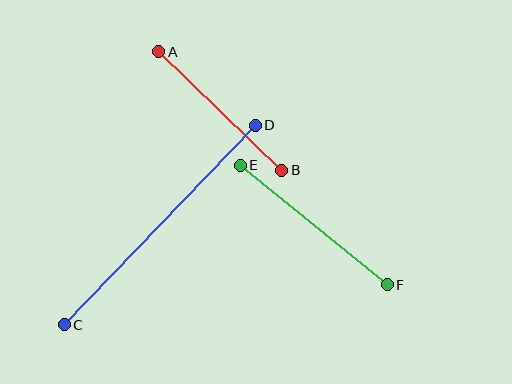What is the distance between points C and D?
The distance is approximately 276 pixels.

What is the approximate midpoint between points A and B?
The midpoint is at approximately (220, 111) pixels.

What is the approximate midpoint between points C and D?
The midpoint is at approximately (160, 225) pixels.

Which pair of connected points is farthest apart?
Points C and D are farthest apart.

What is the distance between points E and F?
The distance is approximately 189 pixels.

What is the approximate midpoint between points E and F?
The midpoint is at approximately (314, 225) pixels.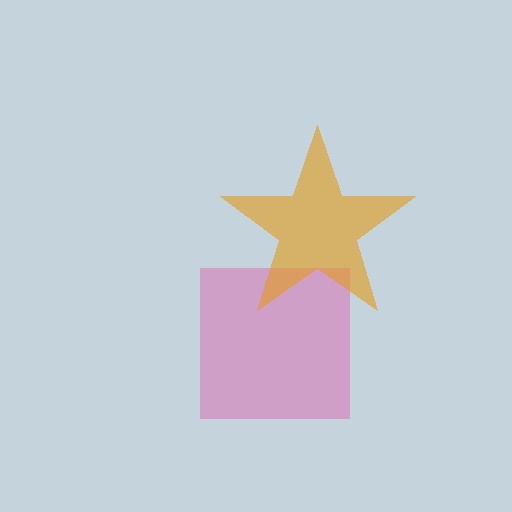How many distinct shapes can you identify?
There are 2 distinct shapes: a pink square, an orange star.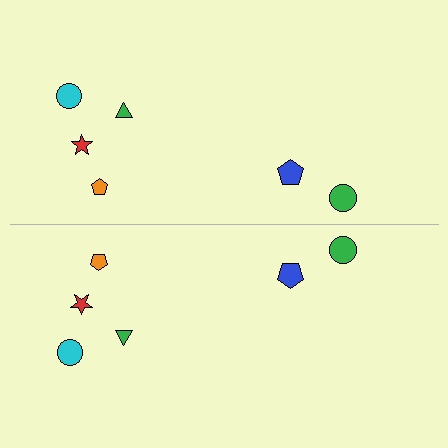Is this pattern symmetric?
Yes, this pattern has bilateral (reflection) symmetry.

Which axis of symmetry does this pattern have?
The pattern has a horizontal axis of symmetry running through the center of the image.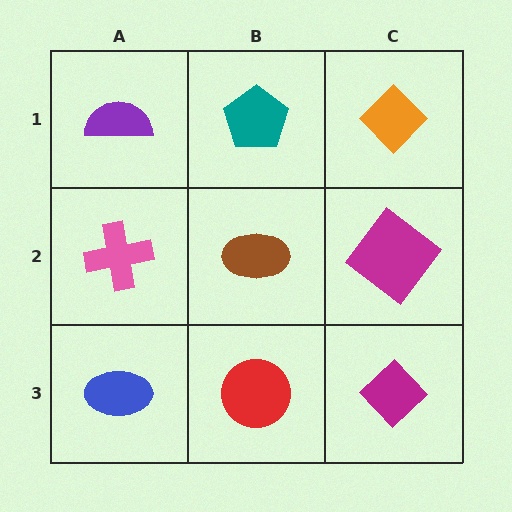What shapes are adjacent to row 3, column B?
A brown ellipse (row 2, column B), a blue ellipse (row 3, column A), a magenta diamond (row 3, column C).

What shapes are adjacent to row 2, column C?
An orange diamond (row 1, column C), a magenta diamond (row 3, column C), a brown ellipse (row 2, column B).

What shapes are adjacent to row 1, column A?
A pink cross (row 2, column A), a teal pentagon (row 1, column B).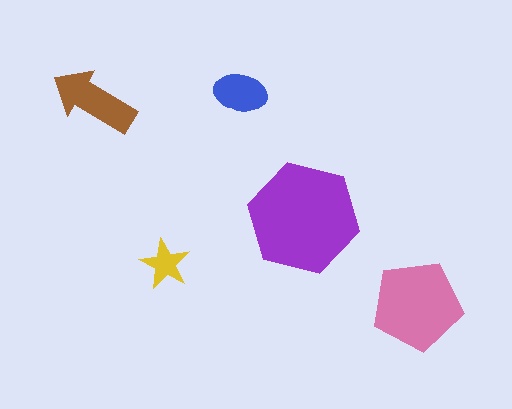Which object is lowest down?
The pink pentagon is bottommost.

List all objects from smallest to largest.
The yellow star, the blue ellipse, the brown arrow, the pink pentagon, the purple hexagon.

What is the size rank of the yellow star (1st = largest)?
5th.